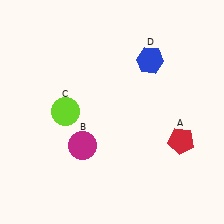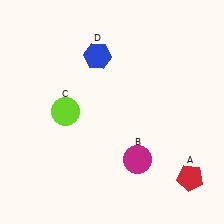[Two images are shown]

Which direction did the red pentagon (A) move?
The red pentagon (A) moved down.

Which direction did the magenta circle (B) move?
The magenta circle (B) moved right.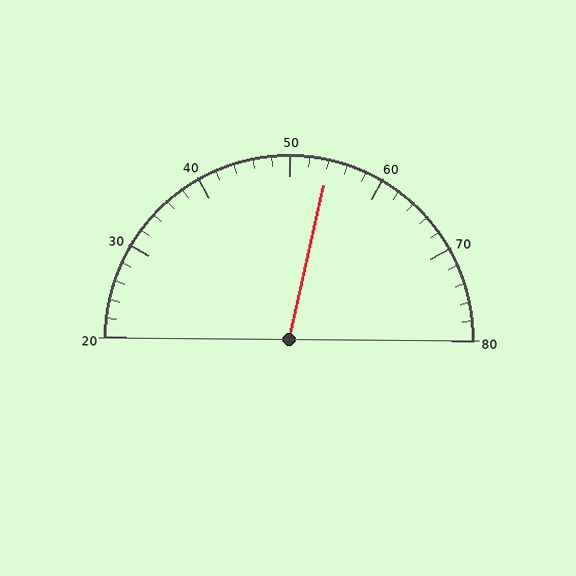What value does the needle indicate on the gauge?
The needle indicates approximately 54.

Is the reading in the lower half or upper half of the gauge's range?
The reading is in the upper half of the range (20 to 80).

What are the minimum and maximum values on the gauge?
The gauge ranges from 20 to 80.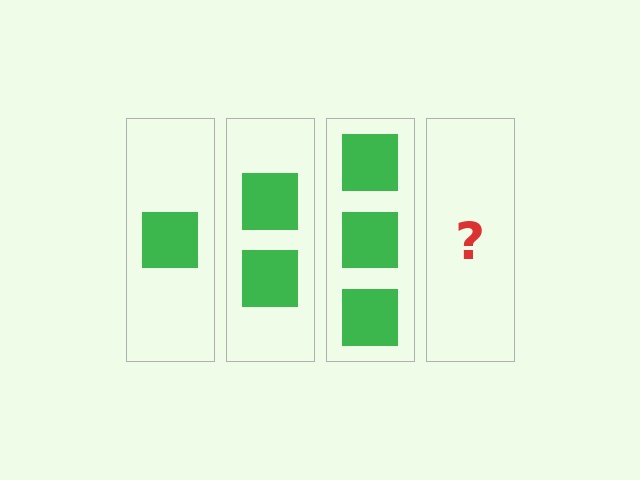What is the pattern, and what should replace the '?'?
The pattern is that each step adds one more square. The '?' should be 4 squares.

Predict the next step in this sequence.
The next step is 4 squares.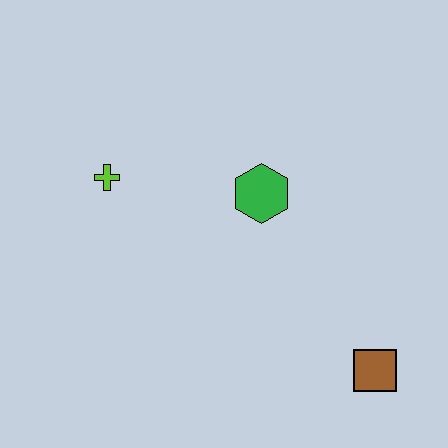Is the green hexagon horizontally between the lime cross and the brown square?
Yes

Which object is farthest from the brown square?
The lime cross is farthest from the brown square.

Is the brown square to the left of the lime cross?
No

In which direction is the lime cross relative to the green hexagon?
The lime cross is to the left of the green hexagon.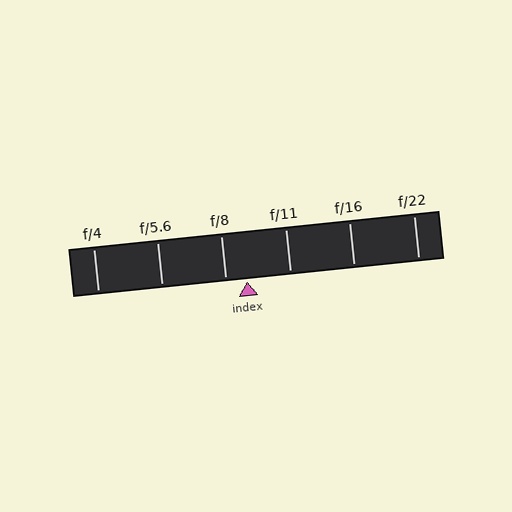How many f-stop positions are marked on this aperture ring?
There are 6 f-stop positions marked.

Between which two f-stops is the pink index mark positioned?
The index mark is between f/8 and f/11.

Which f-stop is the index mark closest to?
The index mark is closest to f/8.